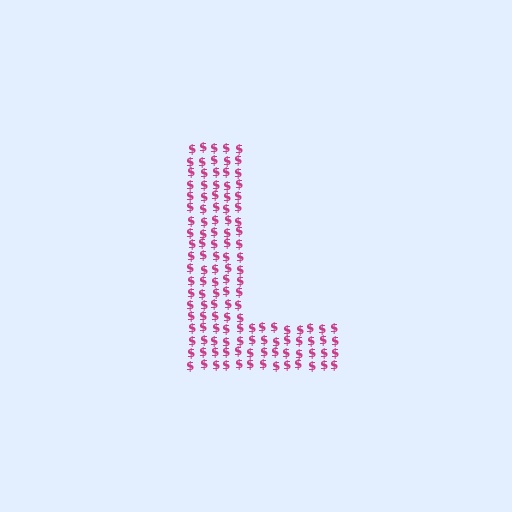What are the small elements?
The small elements are dollar signs.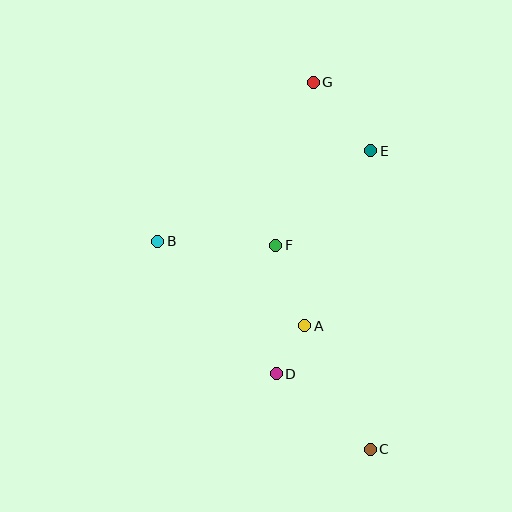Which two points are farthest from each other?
Points C and G are farthest from each other.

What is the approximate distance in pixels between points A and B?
The distance between A and B is approximately 170 pixels.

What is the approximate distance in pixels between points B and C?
The distance between B and C is approximately 297 pixels.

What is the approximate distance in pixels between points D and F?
The distance between D and F is approximately 129 pixels.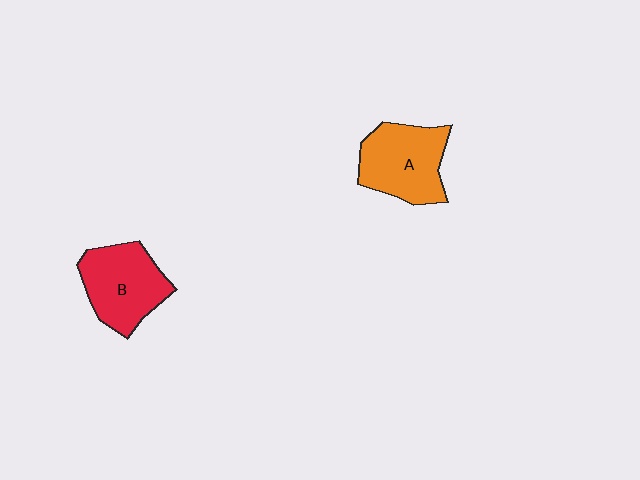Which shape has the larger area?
Shape A (orange).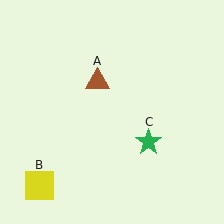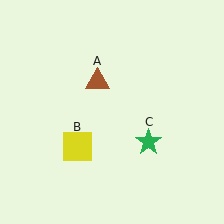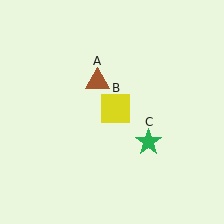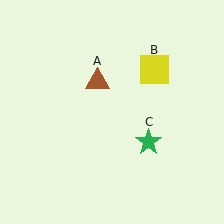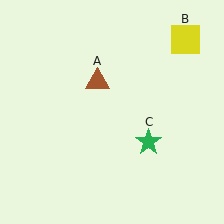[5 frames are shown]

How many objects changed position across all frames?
1 object changed position: yellow square (object B).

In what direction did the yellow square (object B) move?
The yellow square (object B) moved up and to the right.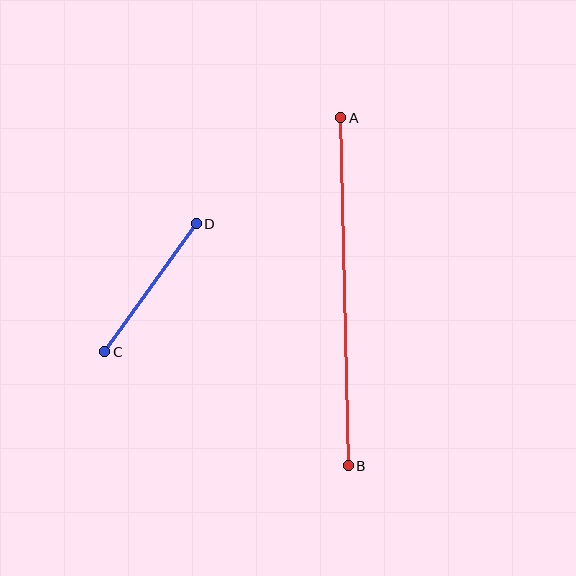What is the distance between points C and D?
The distance is approximately 157 pixels.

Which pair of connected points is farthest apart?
Points A and B are farthest apart.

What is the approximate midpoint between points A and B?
The midpoint is at approximately (345, 292) pixels.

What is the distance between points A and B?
The distance is approximately 348 pixels.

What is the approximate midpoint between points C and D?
The midpoint is at approximately (151, 288) pixels.